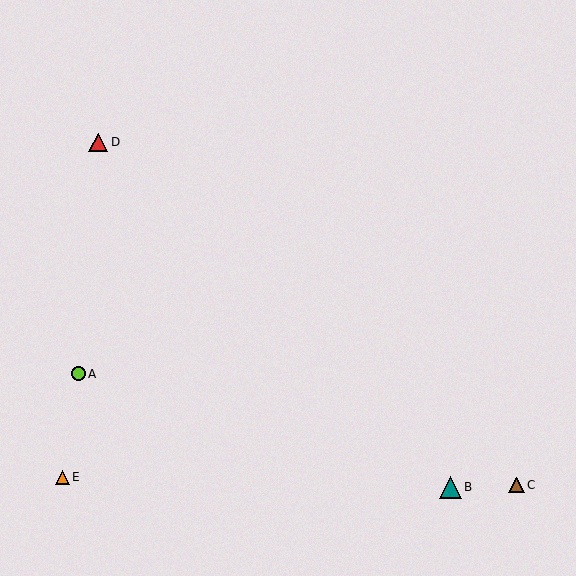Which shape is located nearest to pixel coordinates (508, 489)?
The brown triangle (labeled C) at (517, 485) is nearest to that location.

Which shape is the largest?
The teal triangle (labeled B) is the largest.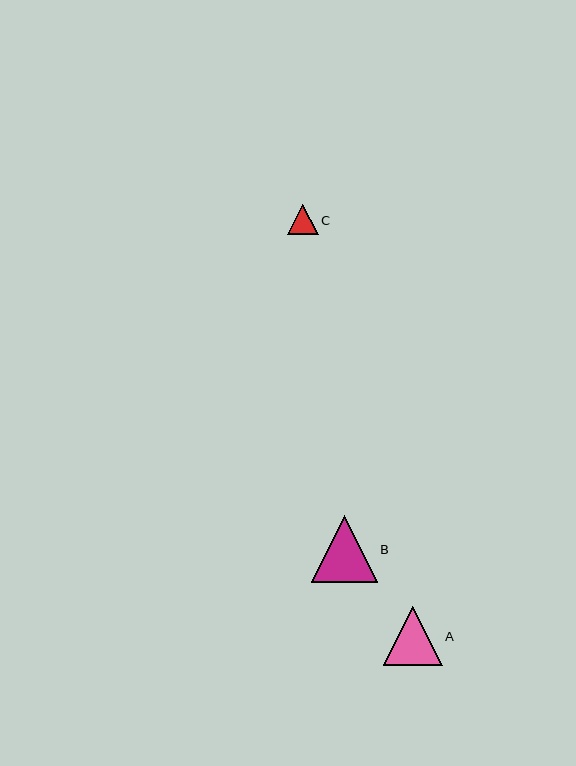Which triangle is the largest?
Triangle B is the largest with a size of approximately 66 pixels.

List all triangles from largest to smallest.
From largest to smallest: B, A, C.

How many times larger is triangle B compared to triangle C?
Triangle B is approximately 2.2 times the size of triangle C.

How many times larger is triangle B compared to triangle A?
Triangle B is approximately 1.1 times the size of triangle A.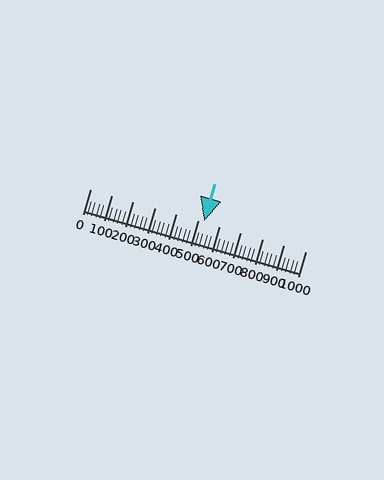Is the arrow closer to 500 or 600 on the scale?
The arrow is closer to 500.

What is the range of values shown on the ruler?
The ruler shows values from 0 to 1000.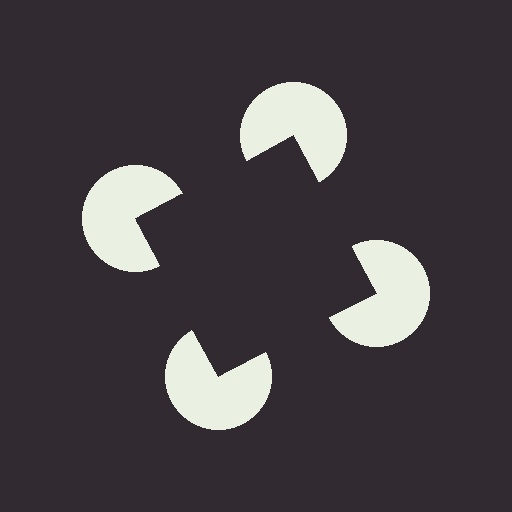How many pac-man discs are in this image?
There are 4 — one at each vertex of the illusory square.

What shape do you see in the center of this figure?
An illusory square — its edges are inferred from the aligned wedge cuts in the pac-man discs, not physically drawn.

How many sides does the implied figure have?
4 sides.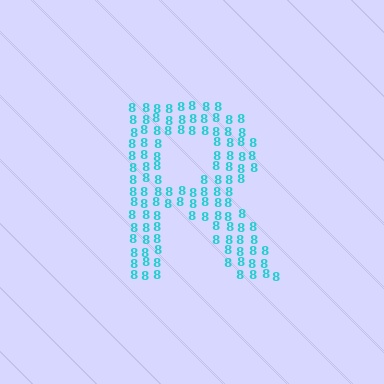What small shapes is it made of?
It is made of small digit 8's.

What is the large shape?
The large shape is the letter R.